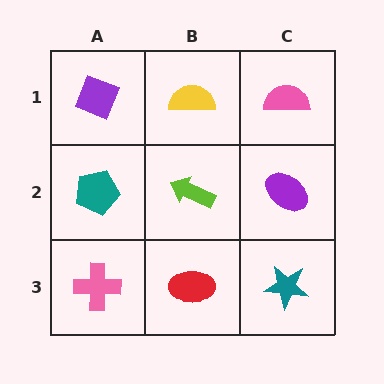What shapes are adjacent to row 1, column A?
A teal pentagon (row 2, column A), a yellow semicircle (row 1, column B).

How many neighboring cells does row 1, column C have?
2.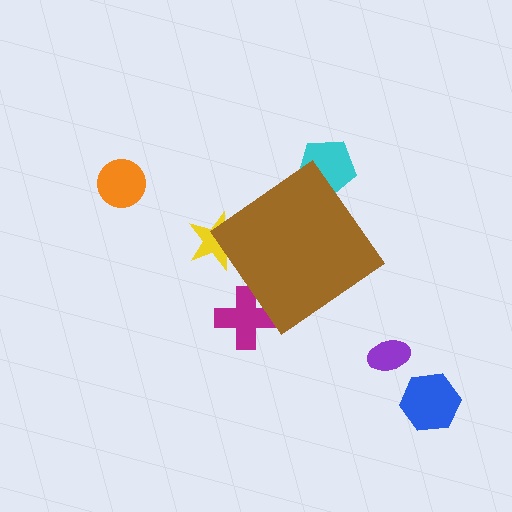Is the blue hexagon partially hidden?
No, the blue hexagon is fully visible.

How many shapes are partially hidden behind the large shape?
3 shapes are partially hidden.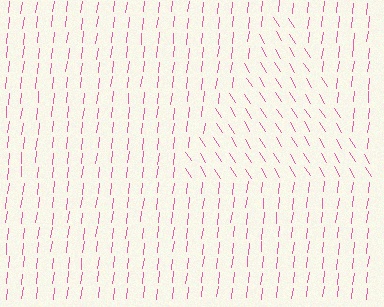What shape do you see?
I see a triangle.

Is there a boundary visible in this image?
Yes, there is a texture boundary formed by a change in line orientation.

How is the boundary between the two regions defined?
The boundary is defined purely by a change in line orientation (approximately 38 degrees difference). All lines are the same color and thickness.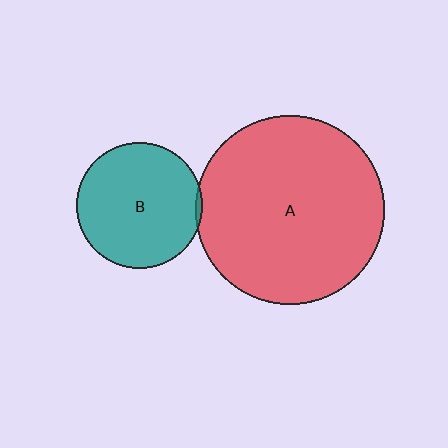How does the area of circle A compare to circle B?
Approximately 2.2 times.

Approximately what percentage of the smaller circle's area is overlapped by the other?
Approximately 5%.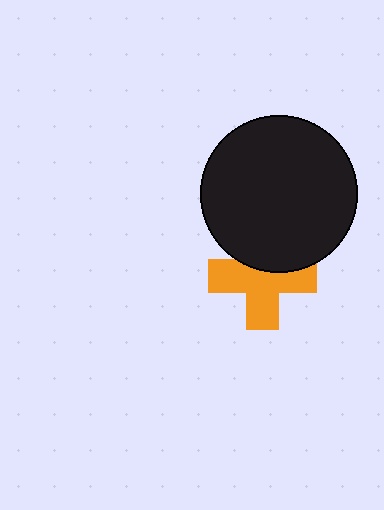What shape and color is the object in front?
The object in front is a black circle.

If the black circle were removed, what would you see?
You would see the complete orange cross.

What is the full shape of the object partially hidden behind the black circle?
The partially hidden object is an orange cross.